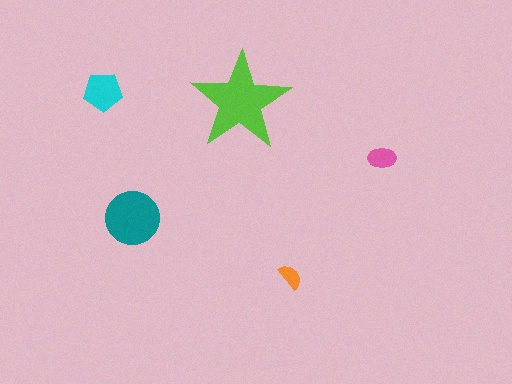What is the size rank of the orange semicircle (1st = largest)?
5th.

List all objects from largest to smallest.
The lime star, the teal circle, the cyan pentagon, the pink ellipse, the orange semicircle.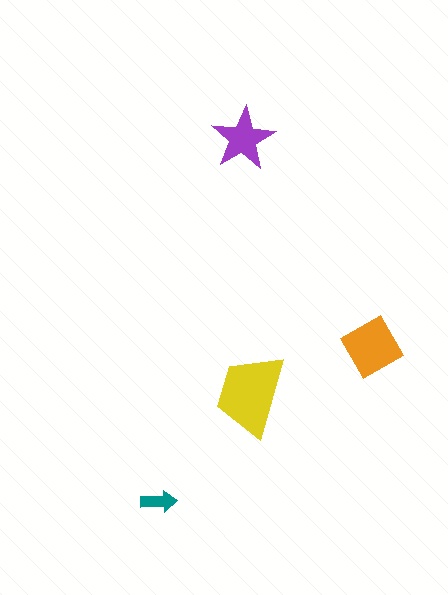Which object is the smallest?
The teal arrow.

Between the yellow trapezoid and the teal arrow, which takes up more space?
The yellow trapezoid.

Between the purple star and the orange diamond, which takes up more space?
The orange diamond.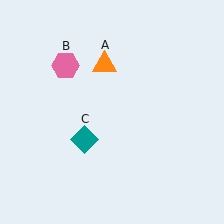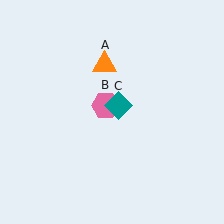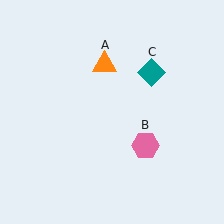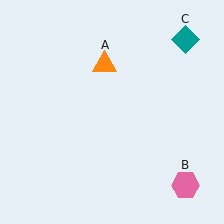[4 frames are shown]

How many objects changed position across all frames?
2 objects changed position: pink hexagon (object B), teal diamond (object C).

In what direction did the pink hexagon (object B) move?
The pink hexagon (object B) moved down and to the right.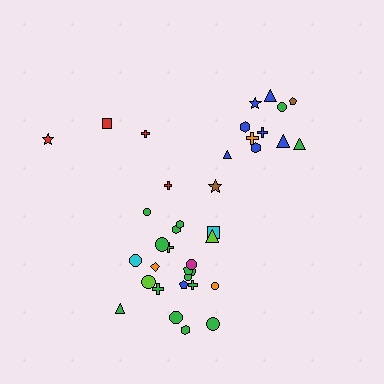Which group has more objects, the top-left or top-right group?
The top-right group.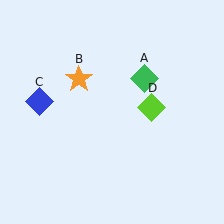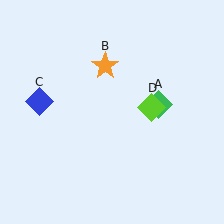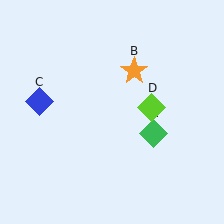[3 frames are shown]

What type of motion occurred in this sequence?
The green diamond (object A), orange star (object B) rotated clockwise around the center of the scene.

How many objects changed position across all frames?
2 objects changed position: green diamond (object A), orange star (object B).